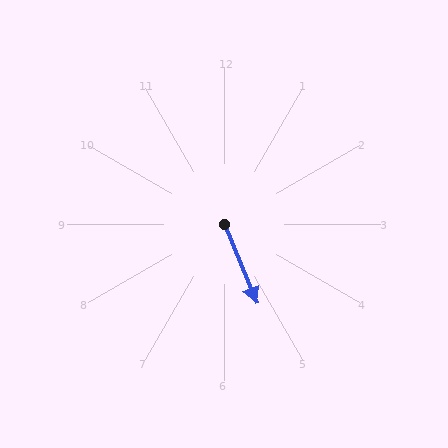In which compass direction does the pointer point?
South.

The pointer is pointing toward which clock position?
Roughly 5 o'clock.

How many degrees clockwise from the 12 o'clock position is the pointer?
Approximately 158 degrees.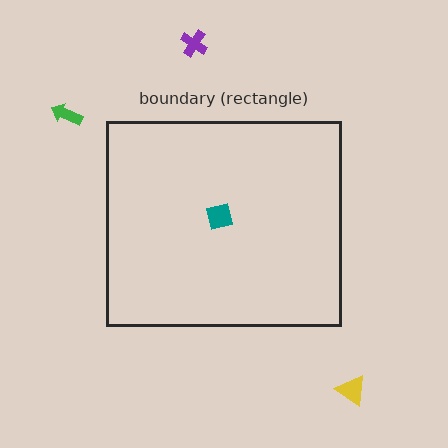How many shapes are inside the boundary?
1 inside, 3 outside.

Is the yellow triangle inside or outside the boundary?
Outside.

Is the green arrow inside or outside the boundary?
Outside.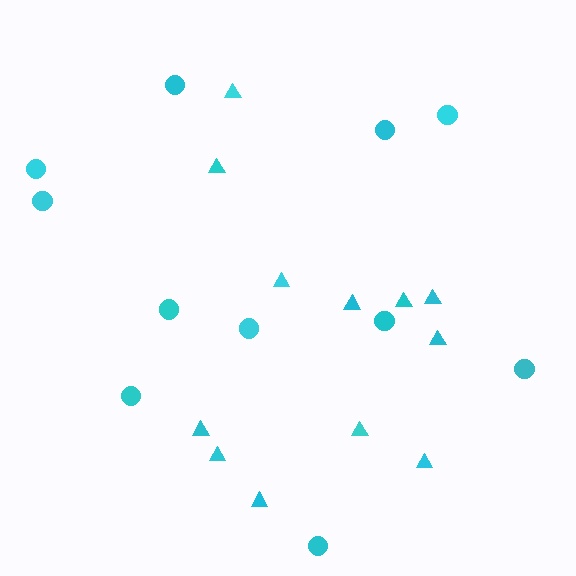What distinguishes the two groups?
There are 2 groups: one group of triangles (12) and one group of circles (11).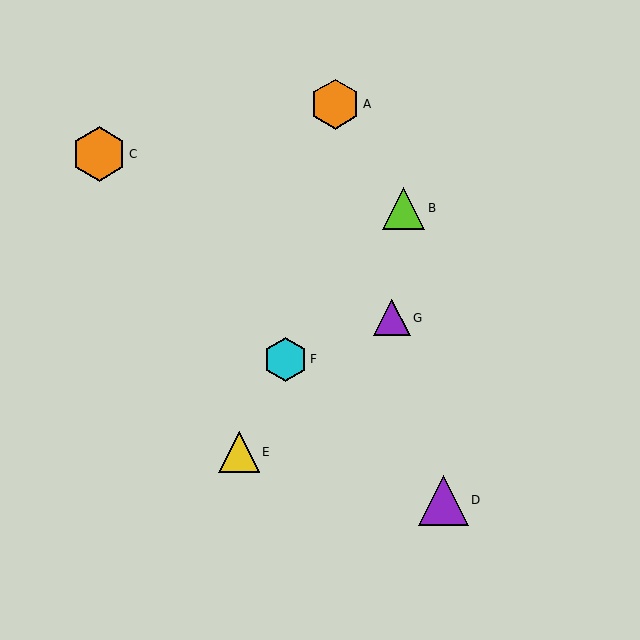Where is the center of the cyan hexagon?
The center of the cyan hexagon is at (285, 359).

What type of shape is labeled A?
Shape A is an orange hexagon.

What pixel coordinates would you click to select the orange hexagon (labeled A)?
Click at (335, 104) to select the orange hexagon A.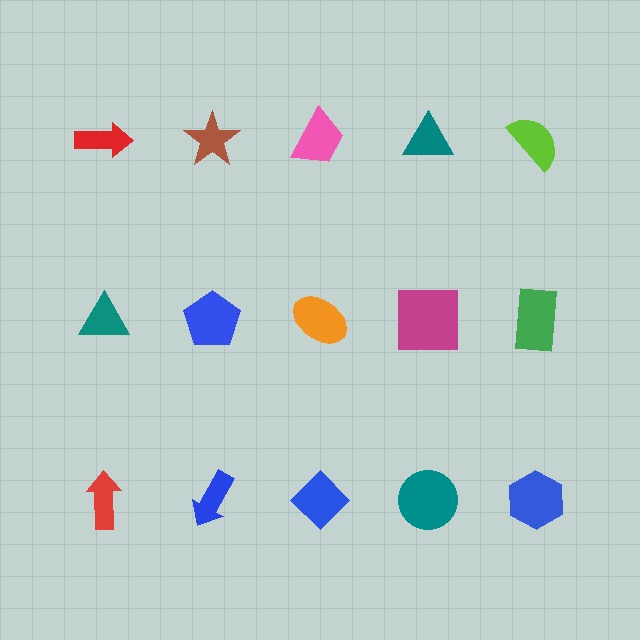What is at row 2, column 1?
A teal triangle.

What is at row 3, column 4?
A teal circle.